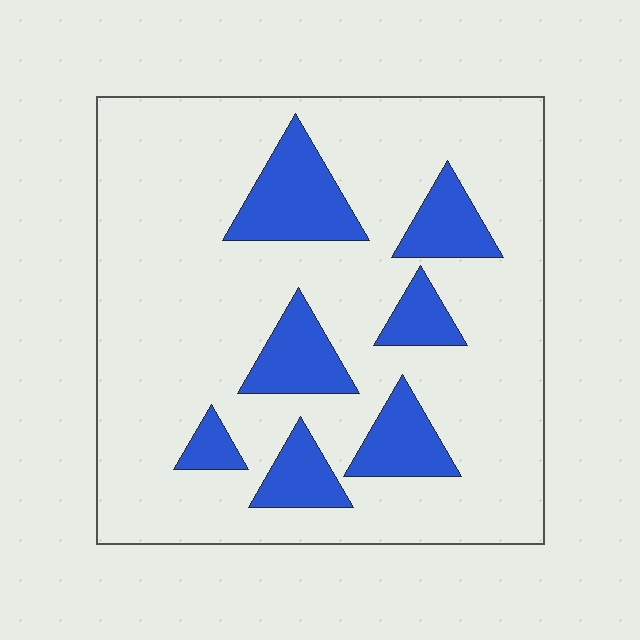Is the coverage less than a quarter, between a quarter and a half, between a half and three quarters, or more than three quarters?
Less than a quarter.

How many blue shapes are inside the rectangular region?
7.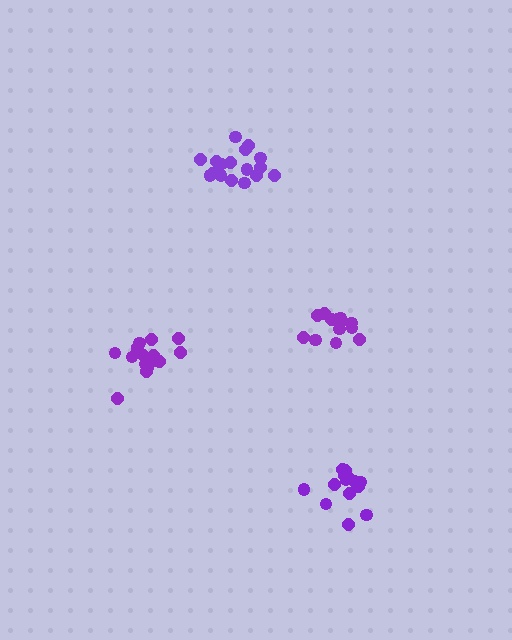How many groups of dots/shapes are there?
There are 4 groups.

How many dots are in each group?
Group 1: 14 dots, Group 2: 18 dots, Group 3: 16 dots, Group 4: 13 dots (61 total).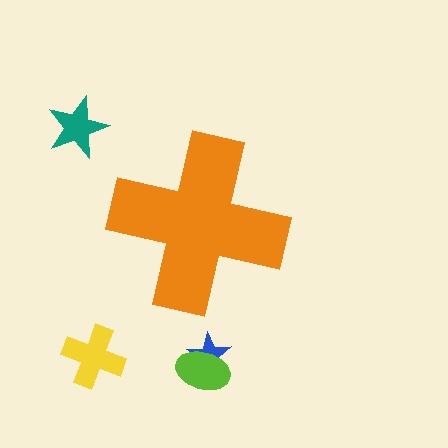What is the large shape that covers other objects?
An orange cross.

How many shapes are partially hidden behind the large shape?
0 shapes are partially hidden.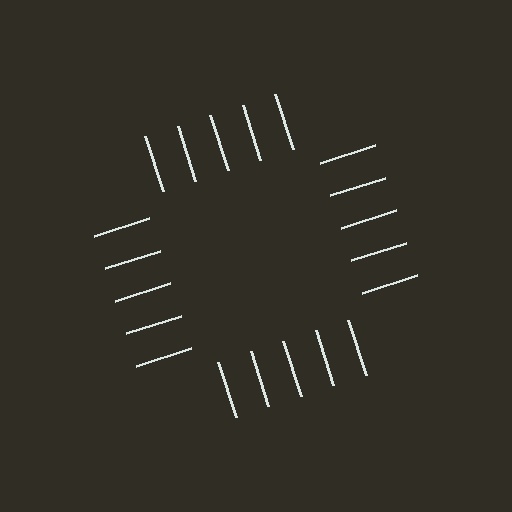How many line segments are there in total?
20 — 5 along each of the 4 edges.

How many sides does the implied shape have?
4 sides — the line-ends trace a square.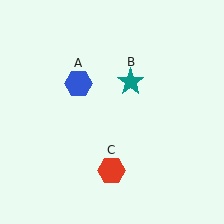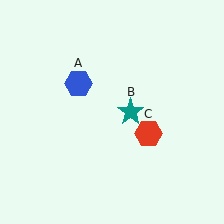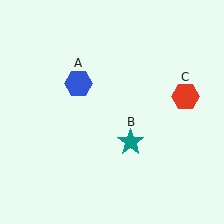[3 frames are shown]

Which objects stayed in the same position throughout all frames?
Blue hexagon (object A) remained stationary.